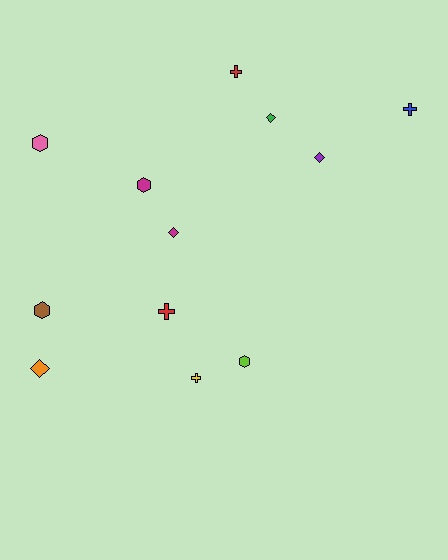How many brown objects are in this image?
There is 1 brown object.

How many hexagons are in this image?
There are 4 hexagons.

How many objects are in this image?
There are 12 objects.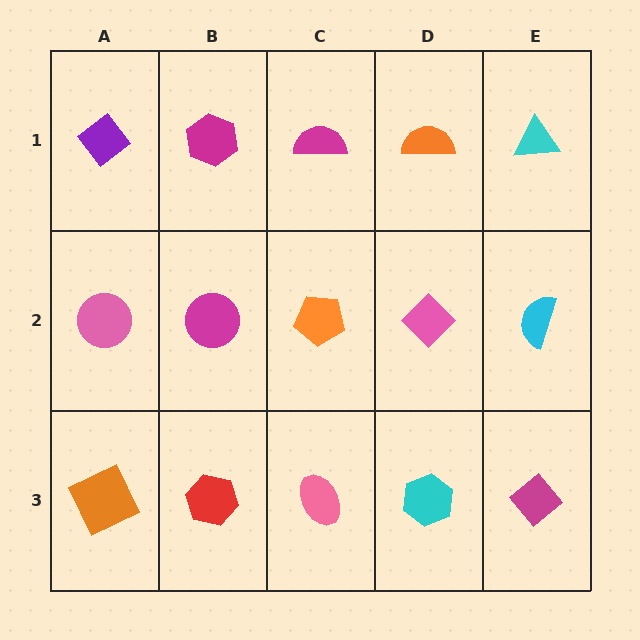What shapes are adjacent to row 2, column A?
A purple diamond (row 1, column A), an orange square (row 3, column A), a magenta circle (row 2, column B).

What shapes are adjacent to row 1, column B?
A magenta circle (row 2, column B), a purple diamond (row 1, column A), a magenta semicircle (row 1, column C).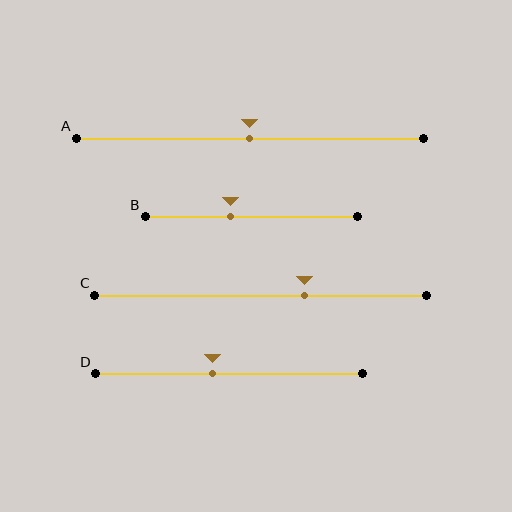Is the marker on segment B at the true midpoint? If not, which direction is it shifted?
No, the marker on segment B is shifted to the left by about 10% of the segment length.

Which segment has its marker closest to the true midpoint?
Segment A has its marker closest to the true midpoint.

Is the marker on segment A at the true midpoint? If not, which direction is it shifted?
Yes, the marker on segment A is at the true midpoint.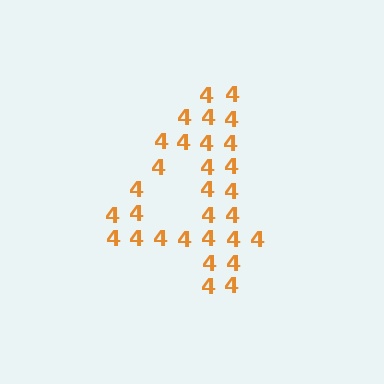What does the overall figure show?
The overall figure shows the digit 4.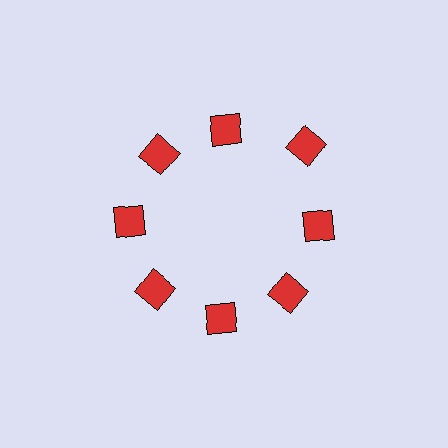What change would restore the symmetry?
The symmetry would be restored by moving it inward, back onto the ring so that all 8 squares sit at equal angles and equal distance from the center.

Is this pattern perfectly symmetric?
No. The 8 red squares are arranged in a ring, but one element near the 2 o'clock position is pushed outward from the center, breaking the 8-fold rotational symmetry.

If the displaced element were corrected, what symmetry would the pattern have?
It would have 8-fold rotational symmetry — the pattern would map onto itself every 45 degrees.